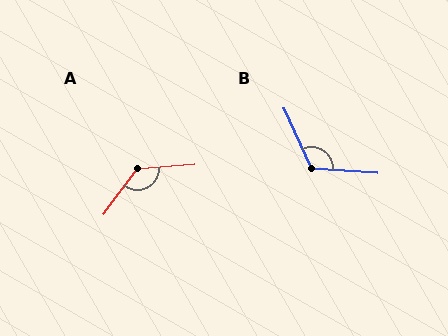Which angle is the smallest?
B, at approximately 118 degrees.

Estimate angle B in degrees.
Approximately 118 degrees.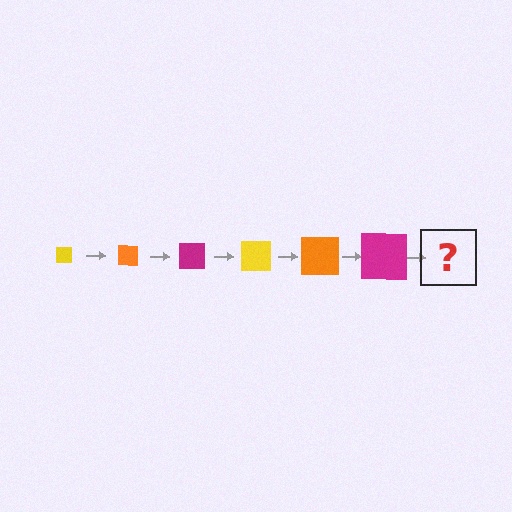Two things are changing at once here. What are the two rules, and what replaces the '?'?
The two rules are that the square grows larger each step and the color cycles through yellow, orange, and magenta. The '?' should be a yellow square, larger than the previous one.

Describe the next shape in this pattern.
It should be a yellow square, larger than the previous one.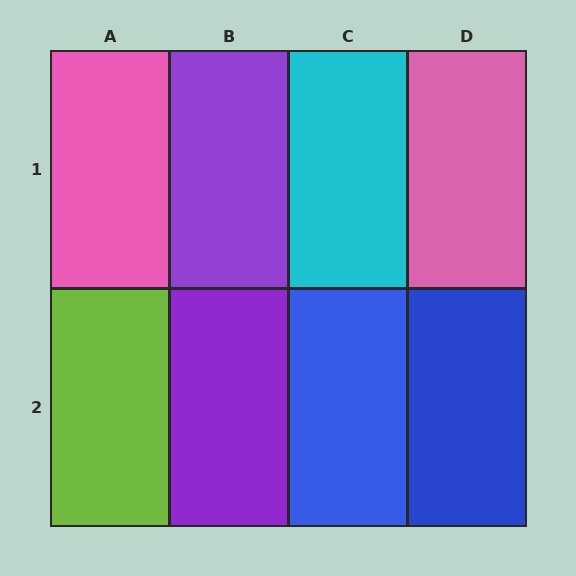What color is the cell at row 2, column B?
Purple.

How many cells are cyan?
1 cell is cyan.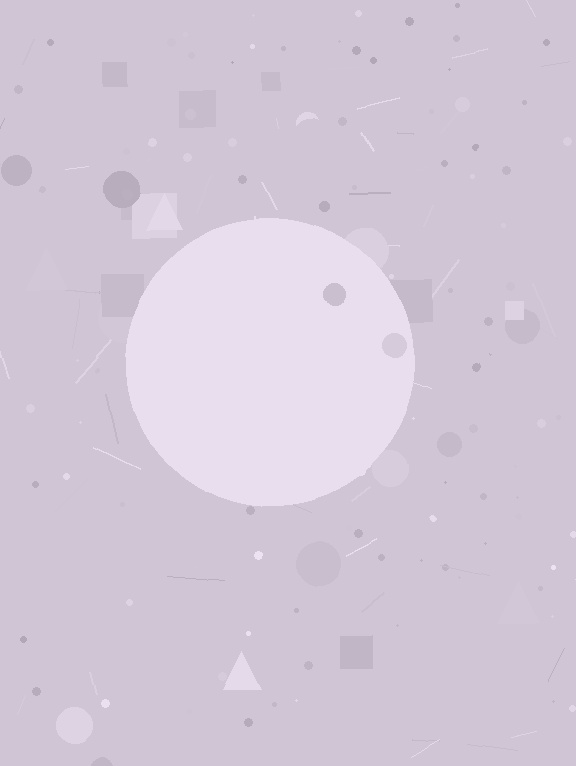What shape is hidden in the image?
A circle is hidden in the image.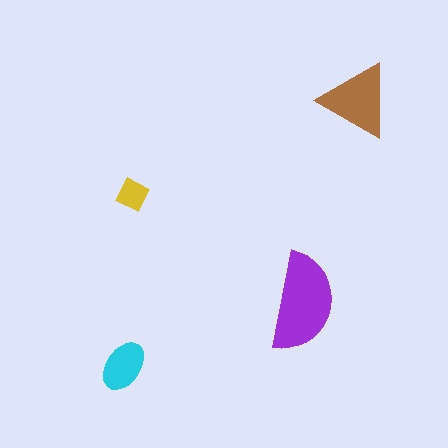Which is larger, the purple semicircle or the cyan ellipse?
The purple semicircle.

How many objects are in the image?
There are 4 objects in the image.